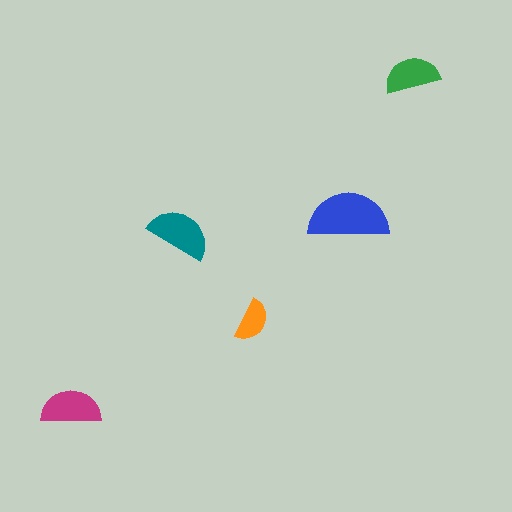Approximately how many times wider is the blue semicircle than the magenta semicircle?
About 1.5 times wider.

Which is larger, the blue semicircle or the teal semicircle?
The blue one.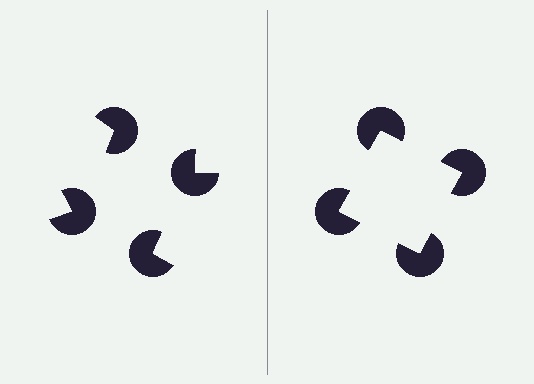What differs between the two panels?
The pac-man discs are positioned identically on both sides; only the wedge orientations differ. On the right they align to a square; on the left they are misaligned.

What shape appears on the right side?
An illusory square.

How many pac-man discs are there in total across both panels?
8 — 4 on each side.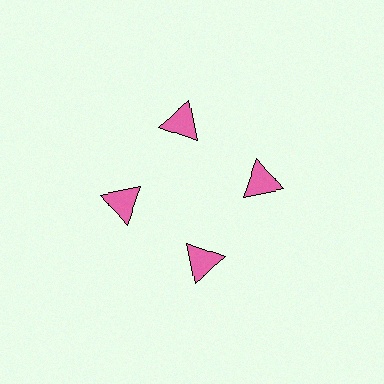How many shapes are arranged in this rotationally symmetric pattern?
There are 4 shapes, arranged in 4 groups of 1.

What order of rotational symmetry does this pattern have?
This pattern has 4-fold rotational symmetry.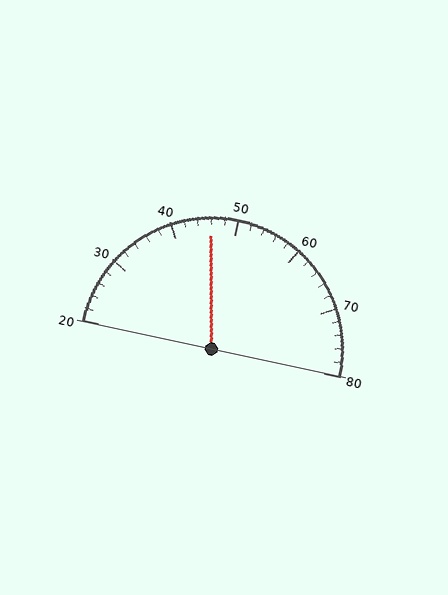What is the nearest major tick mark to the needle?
The nearest major tick mark is 50.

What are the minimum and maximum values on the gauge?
The gauge ranges from 20 to 80.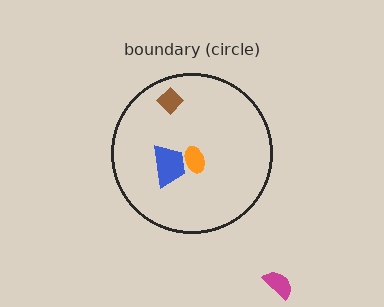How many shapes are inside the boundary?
3 inside, 1 outside.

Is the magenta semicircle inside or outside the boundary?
Outside.